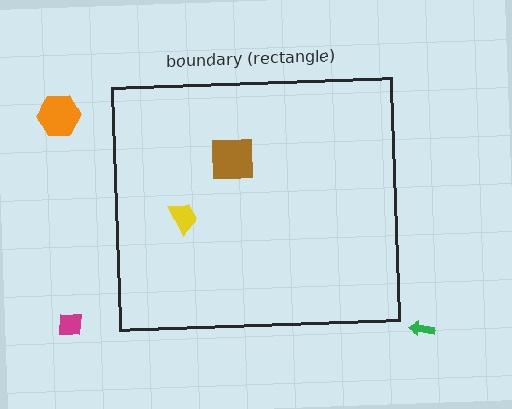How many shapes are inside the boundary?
2 inside, 3 outside.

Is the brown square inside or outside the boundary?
Inside.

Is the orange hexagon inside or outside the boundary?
Outside.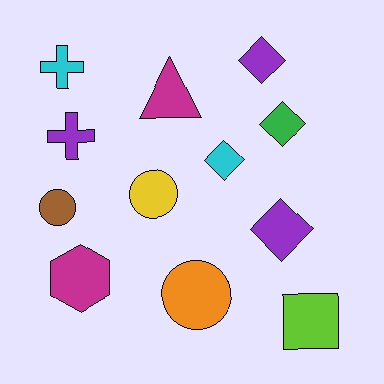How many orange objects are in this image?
There is 1 orange object.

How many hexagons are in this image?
There is 1 hexagon.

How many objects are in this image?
There are 12 objects.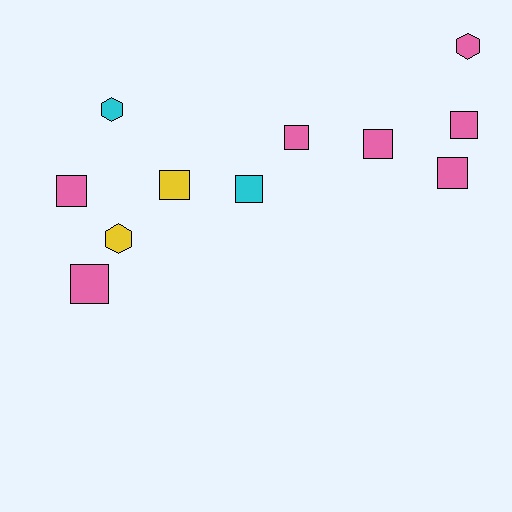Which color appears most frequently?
Pink, with 7 objects.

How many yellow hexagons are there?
There is 1 yellow hexagon.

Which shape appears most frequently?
Square, with 8 objects.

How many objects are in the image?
There are 11 objects.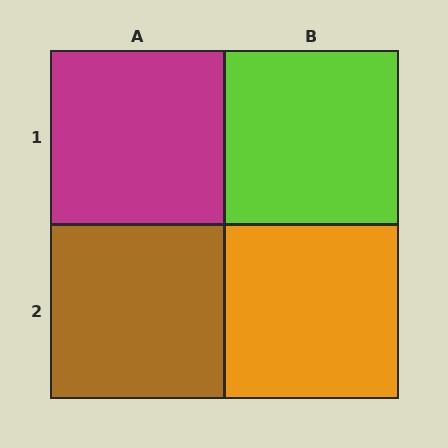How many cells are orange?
1 cell is orange.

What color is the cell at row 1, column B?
Lime.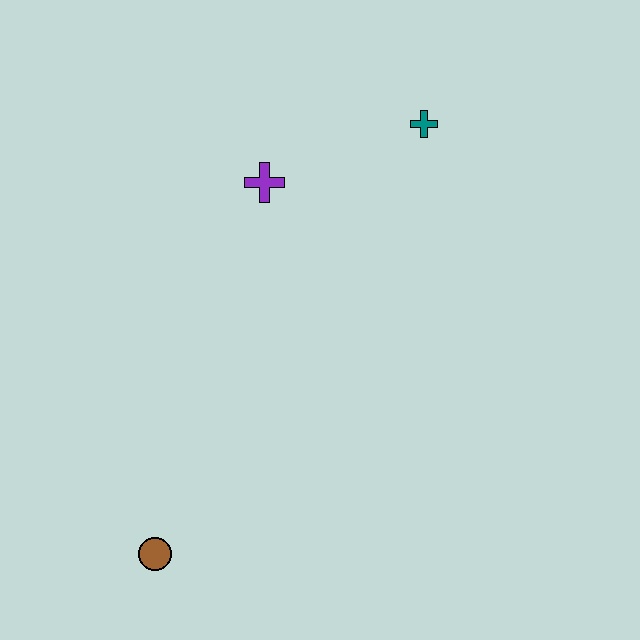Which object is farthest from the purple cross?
The brown circle is farthest from the purple cross.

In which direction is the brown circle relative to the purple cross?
The brown circle is below the purple cross.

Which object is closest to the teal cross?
The purple cross is closest to the teal cross.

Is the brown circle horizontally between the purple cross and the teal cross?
No